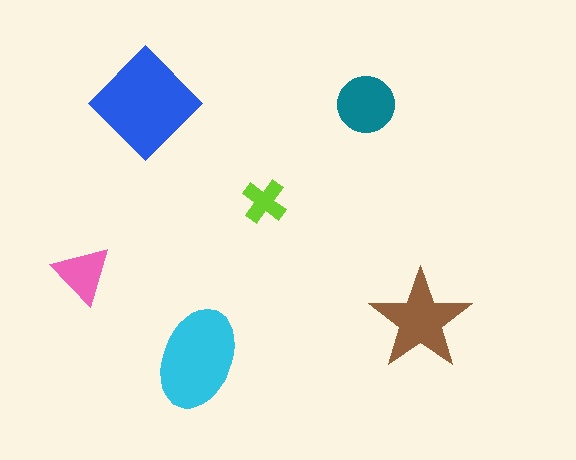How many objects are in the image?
There are 6 objects in the image.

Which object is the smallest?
The lime cross.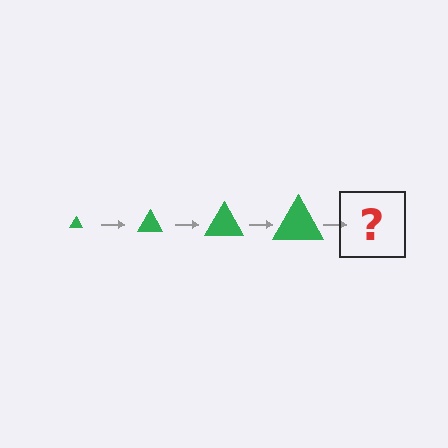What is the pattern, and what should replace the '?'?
The pattern is that the triangle gets progressively larger each step. The '?' should be a green triangle, larger than the previous one.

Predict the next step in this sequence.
The next step is a green triangle, larger than the previous one.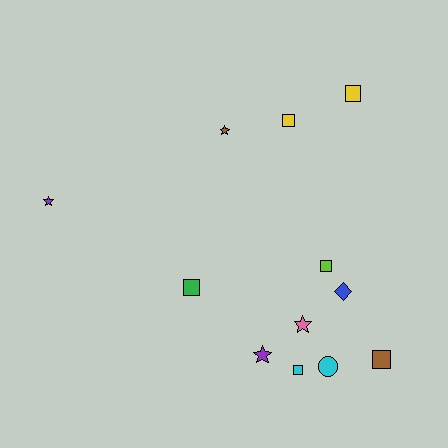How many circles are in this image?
There is 1 circle.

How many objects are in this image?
There are 12 objects.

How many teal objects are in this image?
There are no teal objects.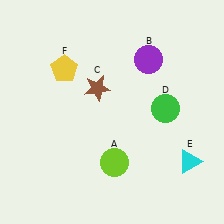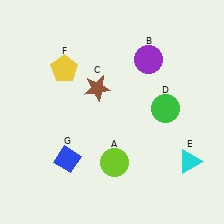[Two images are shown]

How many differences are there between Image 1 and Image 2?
There is 1 difference between the two images.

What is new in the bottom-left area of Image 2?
A blue diamond (G) was added in the bottom-left area of Image 2.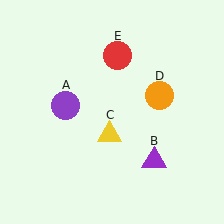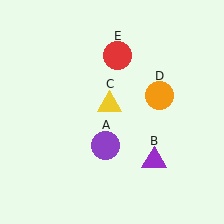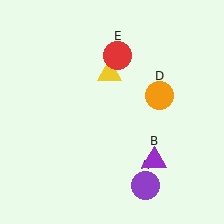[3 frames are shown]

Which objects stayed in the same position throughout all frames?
Purple triangle (object B) and orange circle (object D) and red circle (object E) remained stationary.